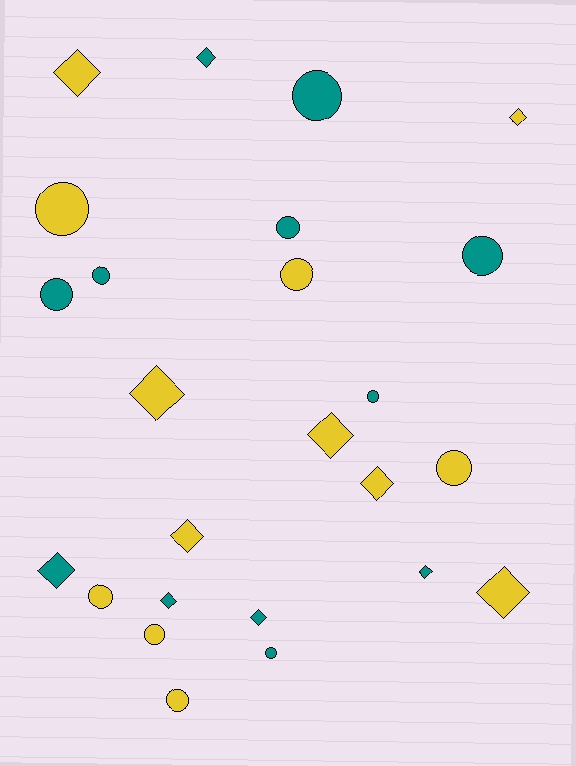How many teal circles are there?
There are 7 teal circles.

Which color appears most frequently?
Yellow, with 13 objects.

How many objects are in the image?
There are 25 objects.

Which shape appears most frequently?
Circle, with 13 objects.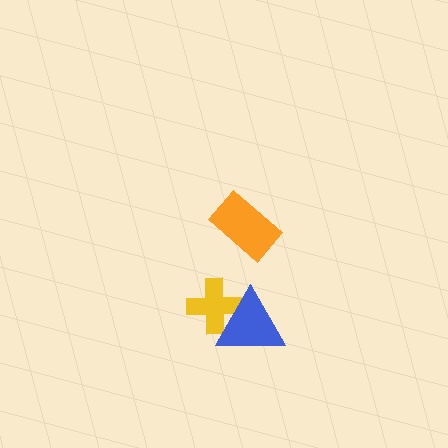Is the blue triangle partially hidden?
No, no other shape covers it.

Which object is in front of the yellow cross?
The blue triangle is in front of the yellow cross.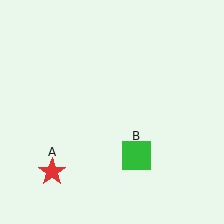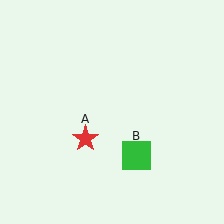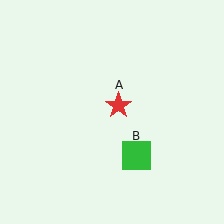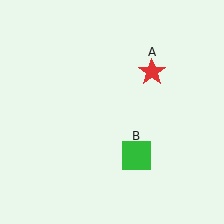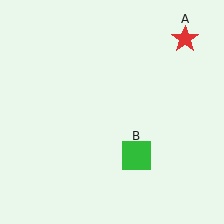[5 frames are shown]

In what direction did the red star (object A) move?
The red star (object A) moved up and to the right.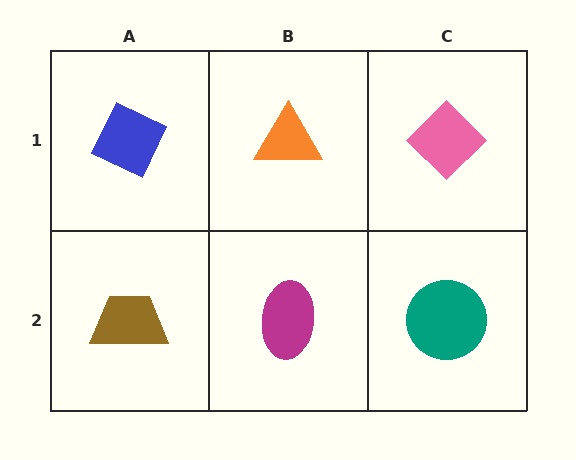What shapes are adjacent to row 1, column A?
A brown trapezoid (row 2, column A), an orange triangle (row 1, column B).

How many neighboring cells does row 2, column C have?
2.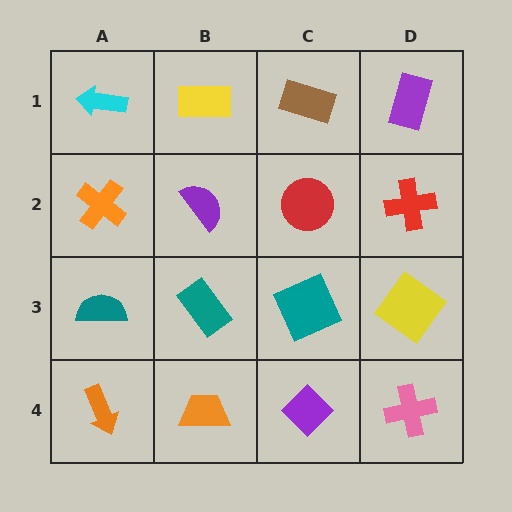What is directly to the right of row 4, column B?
A purple diamond.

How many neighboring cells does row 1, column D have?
2.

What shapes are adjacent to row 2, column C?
A brown rectangle (row 1, column C), a teal square (row 3, column C), a purple semicircle (row 2, column B), a red cross (row 2, column D).